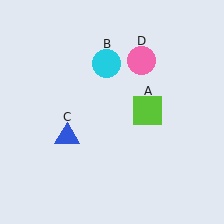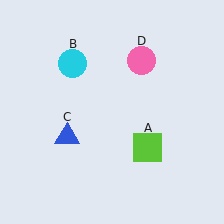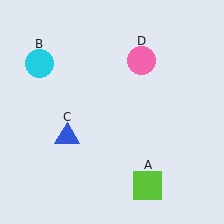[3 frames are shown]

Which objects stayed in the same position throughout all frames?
Blue triangle (object C) and pink circle (object D) remained stationary.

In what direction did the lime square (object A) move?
The lime square (object A) moved down.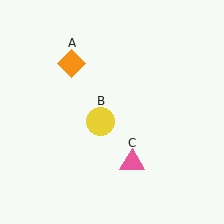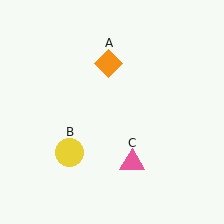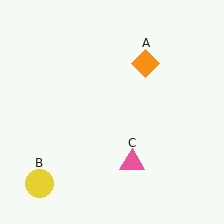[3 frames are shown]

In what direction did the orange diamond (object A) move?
The orange diamond (object A) moved right.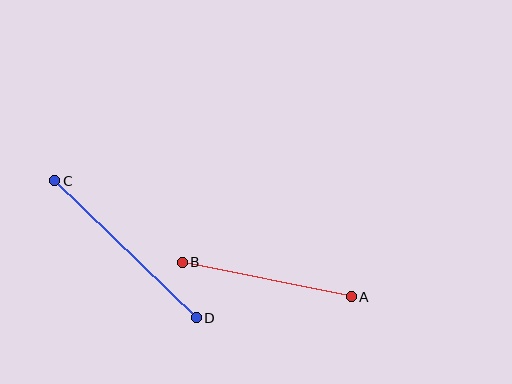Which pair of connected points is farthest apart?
Points C and D are farthest apart.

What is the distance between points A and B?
The distance is approximately 172 pixels.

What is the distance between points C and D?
The distance is approximately 197 pixels.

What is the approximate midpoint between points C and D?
The midpoint is at approximately (125, 249) pixels.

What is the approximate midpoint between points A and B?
The midpoint is at approximately (267, 280) pixels.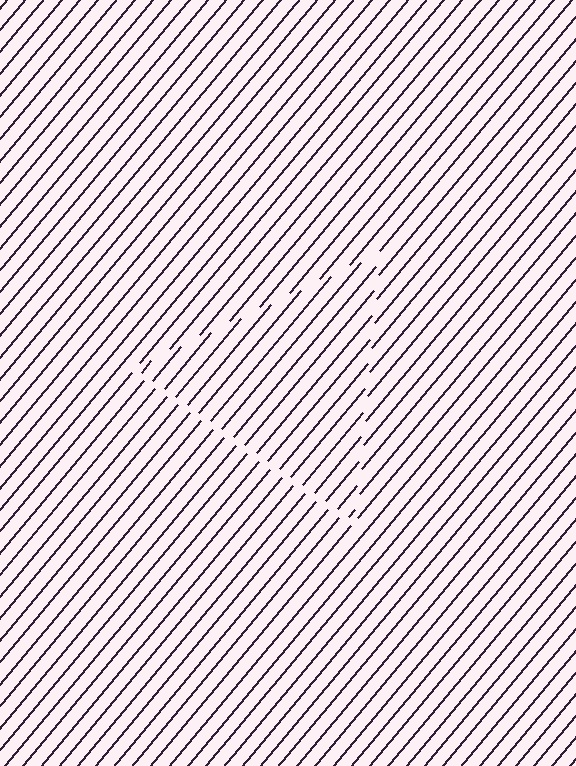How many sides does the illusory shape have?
3 sides — the line-ends trace a triangle.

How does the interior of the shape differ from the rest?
The interior of the shape contains the same grating, shifted by half a period — the contour is defined by the phase discontinuity where line-ends from the inner and outer gratings abut.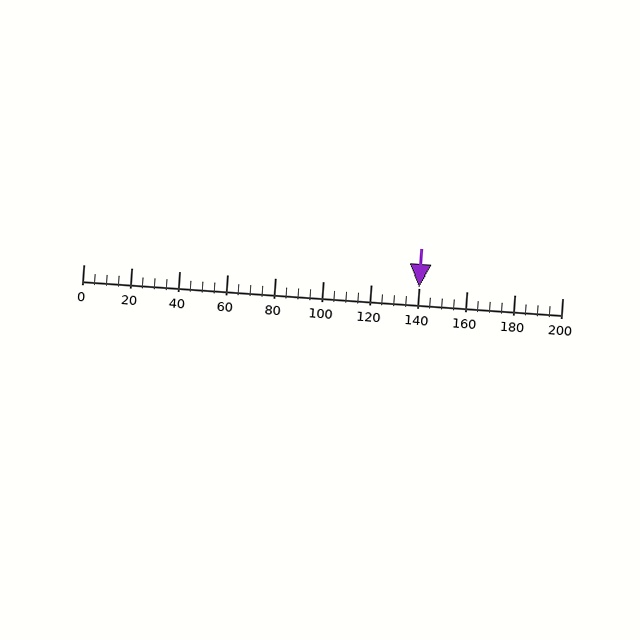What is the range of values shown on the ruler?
The ruler shows values from 0 to 200.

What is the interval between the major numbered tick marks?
The major tick marks are spaced 20 units apart.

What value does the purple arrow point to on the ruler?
The purple arrow points to approximately 140.